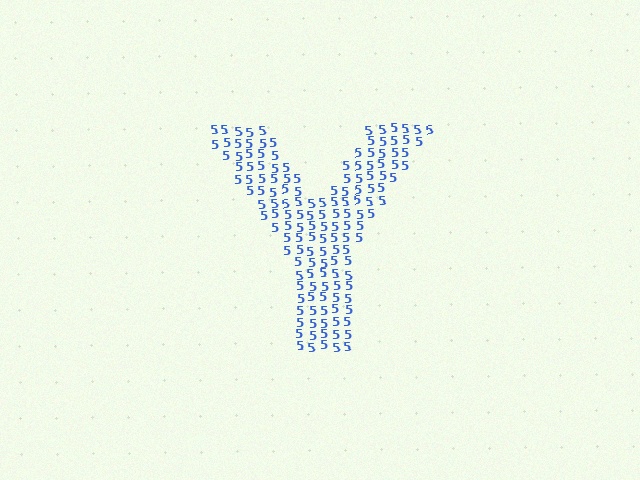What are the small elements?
The small elements are digit 5's.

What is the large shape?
The large shape is the letter Y.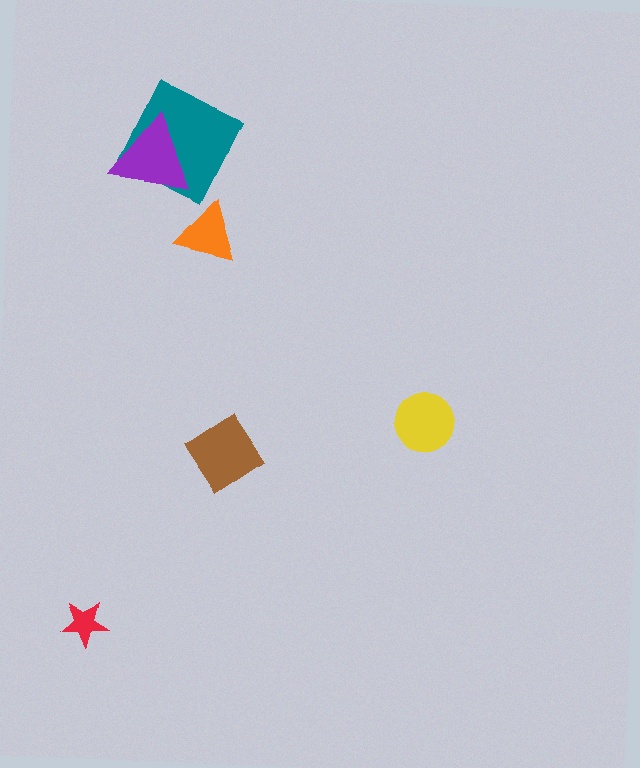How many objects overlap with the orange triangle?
0 objects overlap with the orange triangle.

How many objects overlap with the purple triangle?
1 object overlaps with the purple triangle.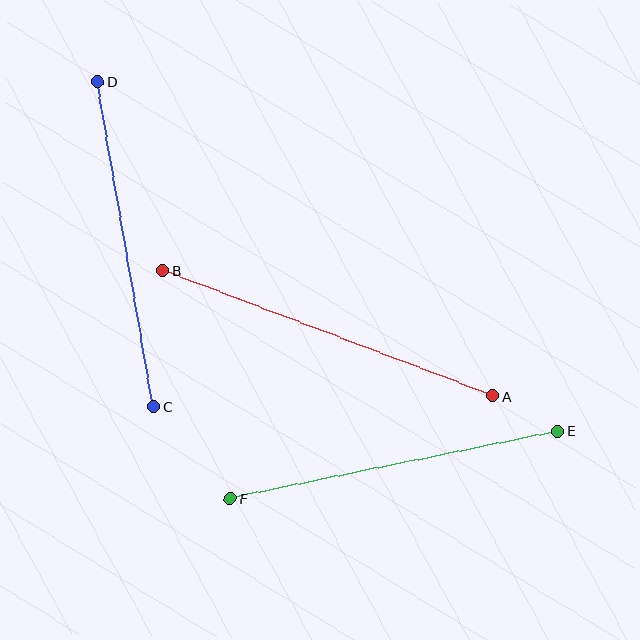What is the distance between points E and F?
The distance is approximately 335 pixels.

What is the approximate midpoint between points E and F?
The midpoint is at approximately (394, 465) pixels.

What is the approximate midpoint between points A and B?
The midpoint is at approximately (328, 333) pixels.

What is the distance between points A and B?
The distance is approximately 353 pixels.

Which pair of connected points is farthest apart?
Points A and B are farthest apart.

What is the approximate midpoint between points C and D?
The midpoint is at approximately (126, 244) pixels.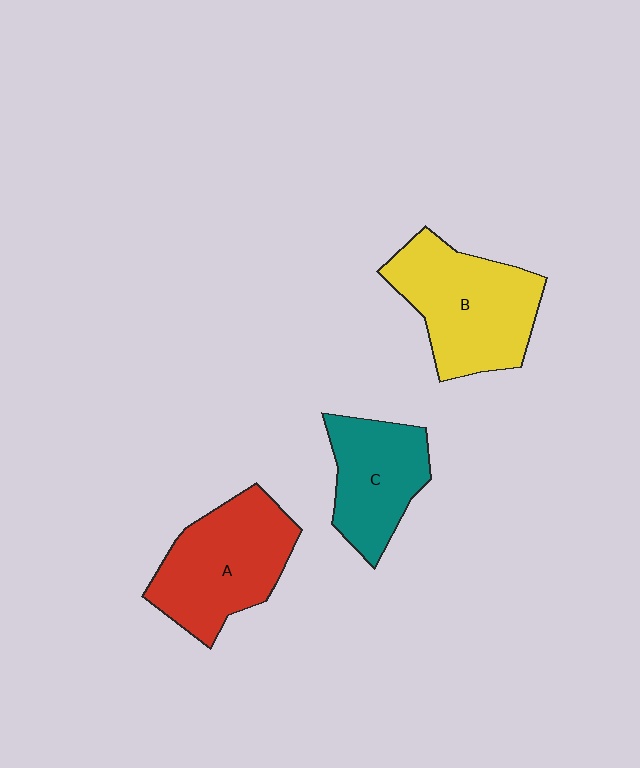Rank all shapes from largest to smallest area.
From largest to smallest: B (yellow), A (red), C (teal).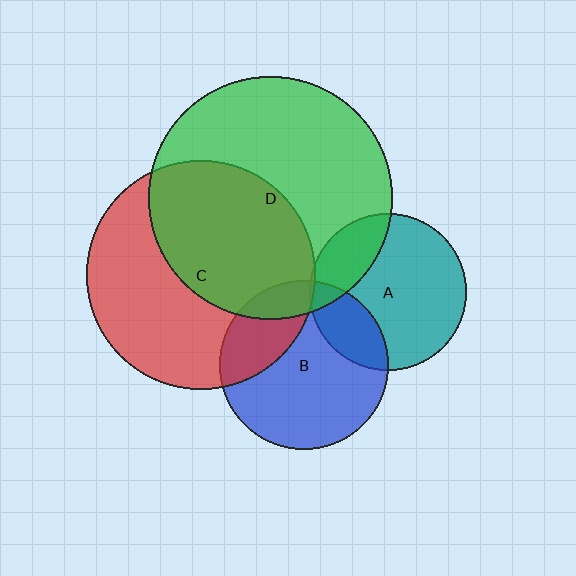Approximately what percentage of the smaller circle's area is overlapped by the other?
Approximately 10%.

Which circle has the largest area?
Circle D (green).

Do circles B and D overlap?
Yes.